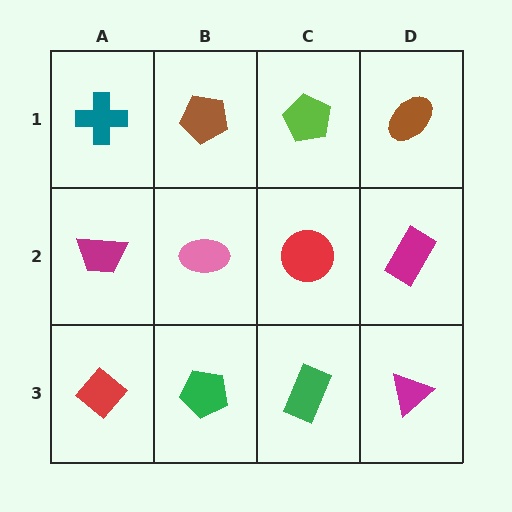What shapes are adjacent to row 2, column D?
A brown ellipse (row 1, column D), a magenta triangle (row 3, column D), a red circle (row 2, column C).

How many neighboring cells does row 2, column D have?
3.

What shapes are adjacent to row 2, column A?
A teal cross (row 1, column A), a red diamond (row 3, column A), a pink ellipse (row 2, column B).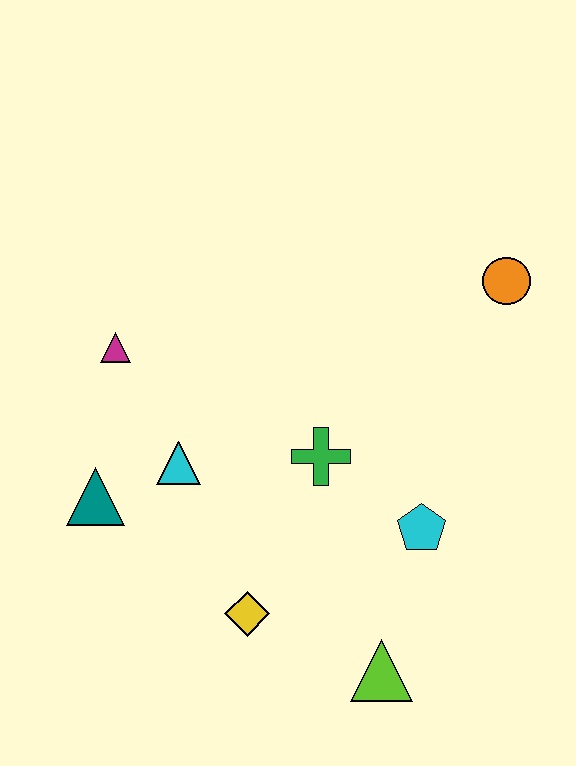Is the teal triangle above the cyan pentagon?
Yes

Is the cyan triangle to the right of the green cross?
No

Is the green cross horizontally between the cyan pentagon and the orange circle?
No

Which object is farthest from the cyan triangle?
The orange circle is farthest from the cyan triangle.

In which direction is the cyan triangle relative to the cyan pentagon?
The cyan triangle is to the left of the cyan pentagon.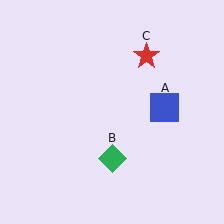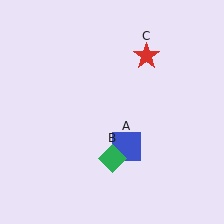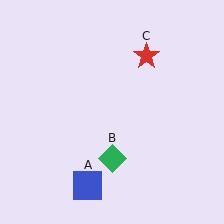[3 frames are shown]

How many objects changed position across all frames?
1 object changed position: blue square (object A).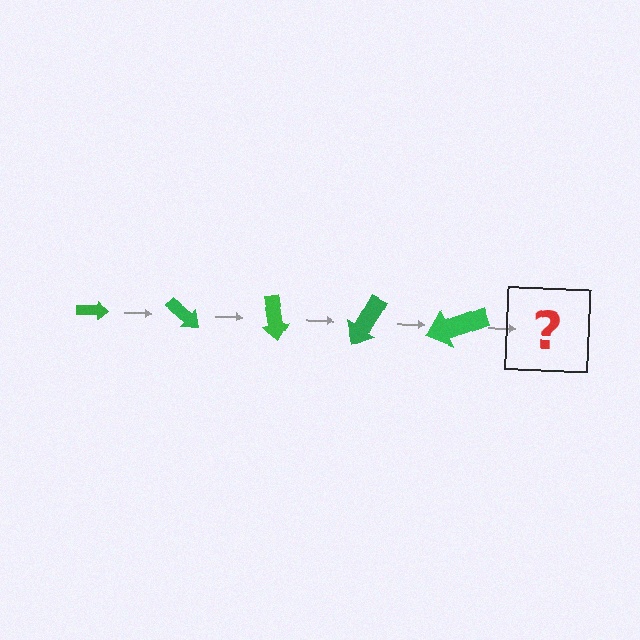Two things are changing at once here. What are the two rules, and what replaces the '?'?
The two rules are that the arrow grows larger each step and it rotates 40 degrees each step. The '?' should be an arrow, larger than the previous one and rotated 200 degrees from the start.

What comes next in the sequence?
The next element should be an arrow, larger than the previous one and rotated 200 degrees from the start.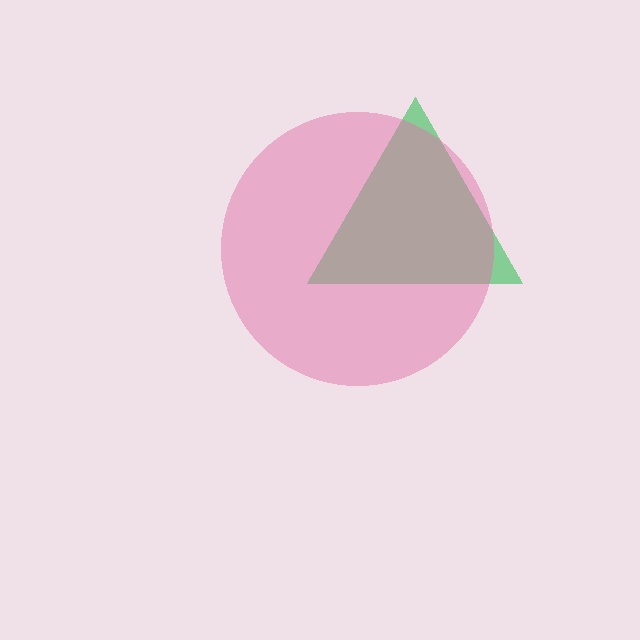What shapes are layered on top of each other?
The layered shapes are: a green triangle, a pink circle.